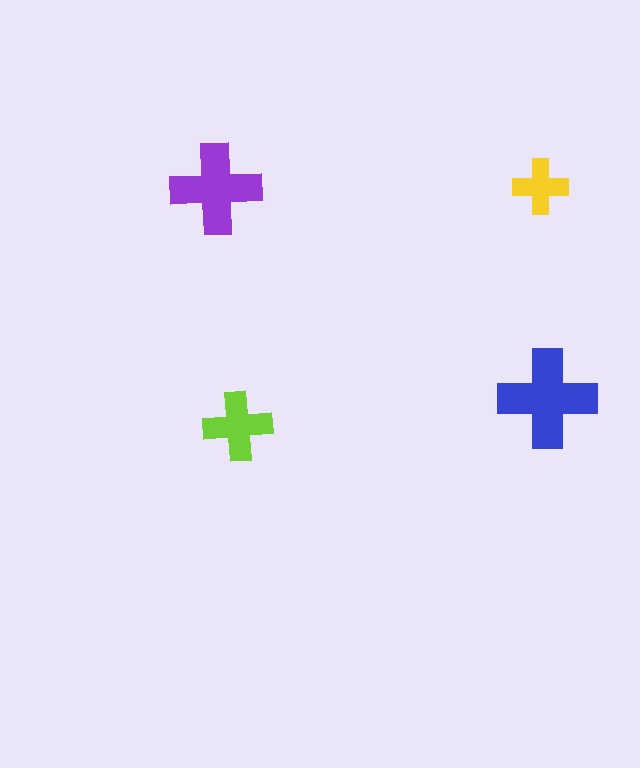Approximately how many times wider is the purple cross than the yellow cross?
About 1.5 times wider.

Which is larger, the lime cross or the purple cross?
The purple one.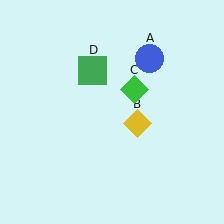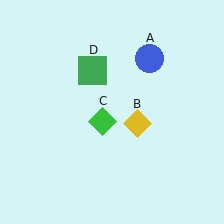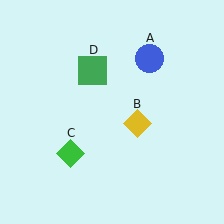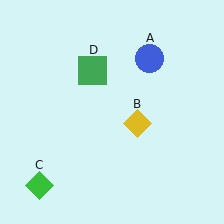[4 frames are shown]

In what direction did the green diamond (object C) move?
The green diamond (object C) moved down and to the left.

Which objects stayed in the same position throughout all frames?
Blue circle (object A) and yellow diamond (object B) and green square (object D) remained stationary.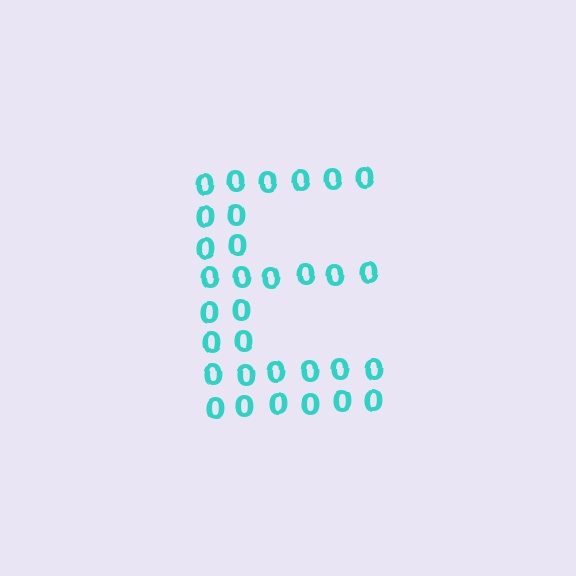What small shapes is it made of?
It is made of small digit 0's.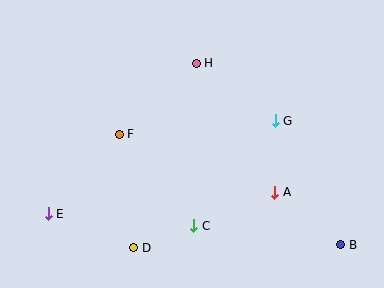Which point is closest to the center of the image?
Point F at (119, 134) is closest to the center.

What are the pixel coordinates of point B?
Point B is at (341, 245).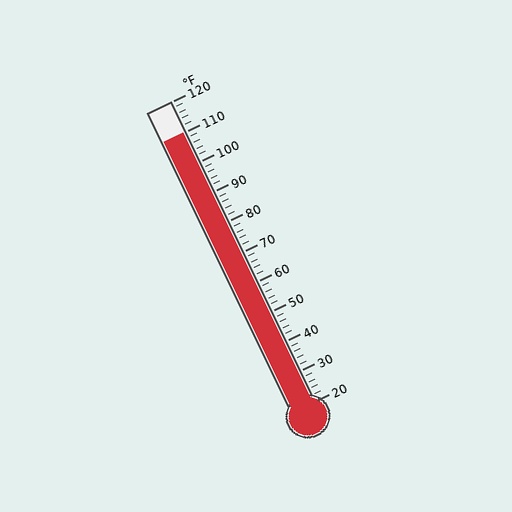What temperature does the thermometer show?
The thermometer shows approximately 110°F.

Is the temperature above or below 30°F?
The temperature is above 30°F.